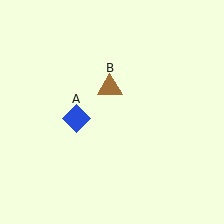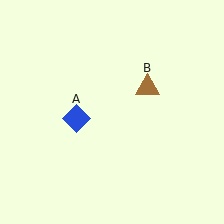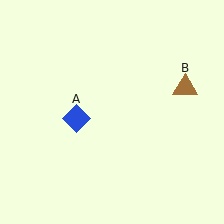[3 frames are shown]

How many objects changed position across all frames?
1 object changed position: brown triangle (object B).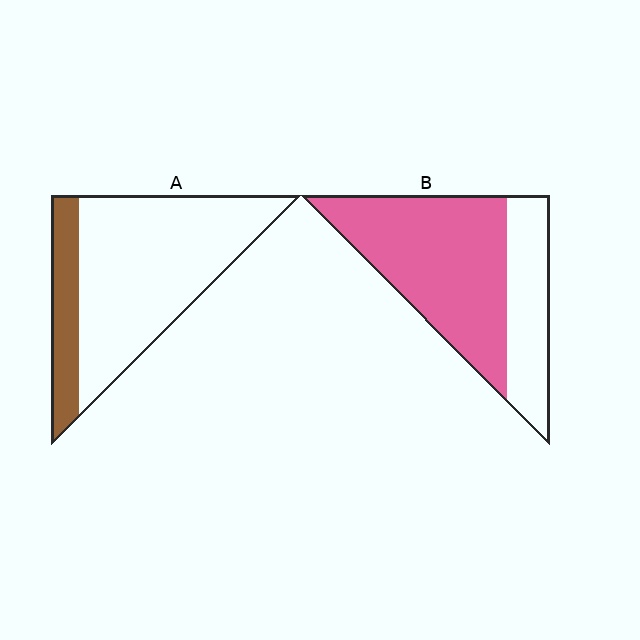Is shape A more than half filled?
No.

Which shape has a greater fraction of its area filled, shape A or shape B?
Shape B.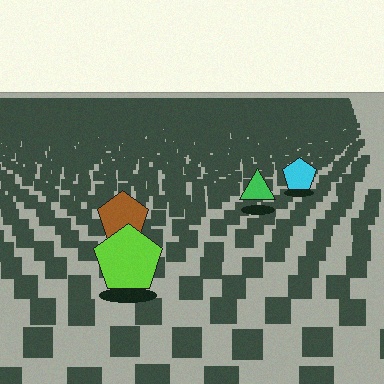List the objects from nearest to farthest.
From nearest to farthest: the lime pentagon, the brown pentagon, the green triangle, the cyan pentagon.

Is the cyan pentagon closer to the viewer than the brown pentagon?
No. The brown pentagon is closer — you can tell from the texture gradient: the ground texture is coarser near it.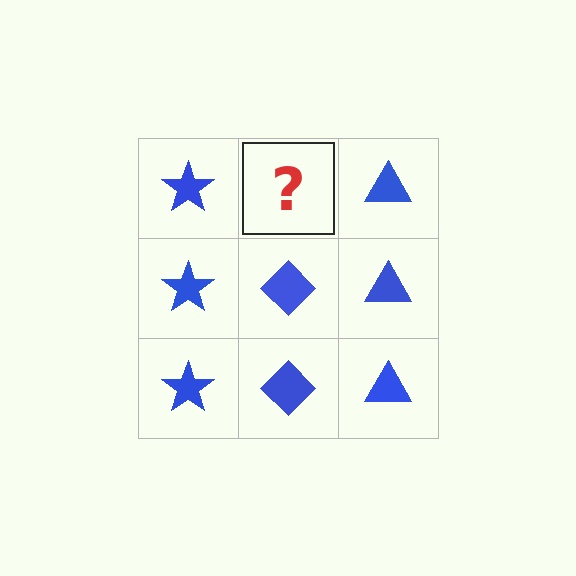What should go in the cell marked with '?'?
The missing cell should contain a blue diamond.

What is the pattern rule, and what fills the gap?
The rule is that each column has a consistent shape. The gap should be filled with a blue diamond.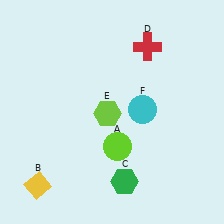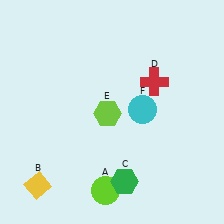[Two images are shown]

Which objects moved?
The objects that moved are: the lime circle (A), the red cross (D).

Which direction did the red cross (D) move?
The red cross (D) moved down.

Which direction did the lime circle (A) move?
The lime circle (A) moved down.